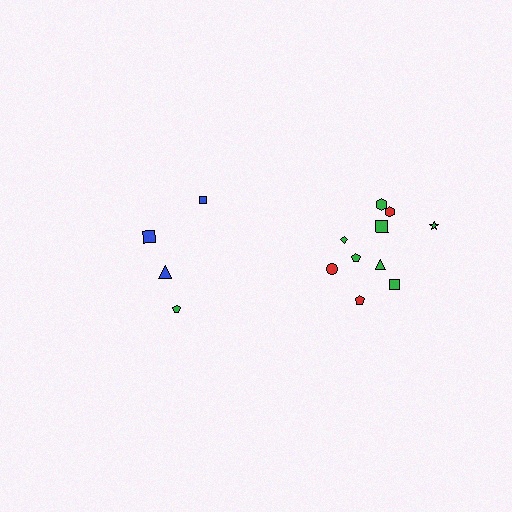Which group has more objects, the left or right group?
The right group.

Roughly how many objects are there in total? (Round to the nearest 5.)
Roughly 15 objects in total.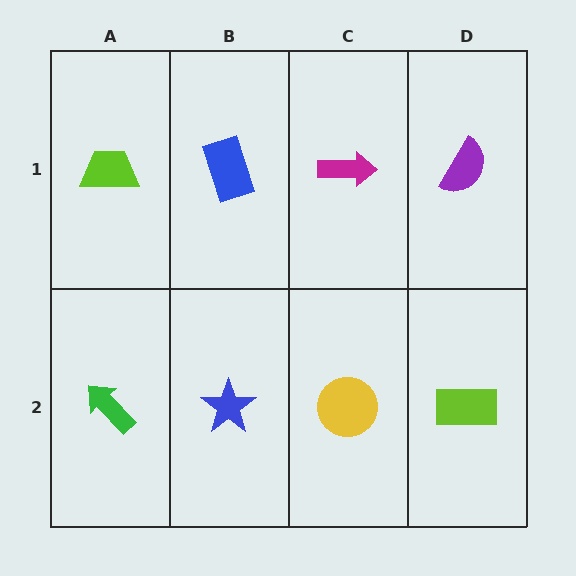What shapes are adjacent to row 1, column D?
A lime rectangle (row 2, column D), a magenta arrow (row 1, column C).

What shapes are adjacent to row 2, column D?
A purple semicircle (row 1, column D), a yellow circle (row 2, column C).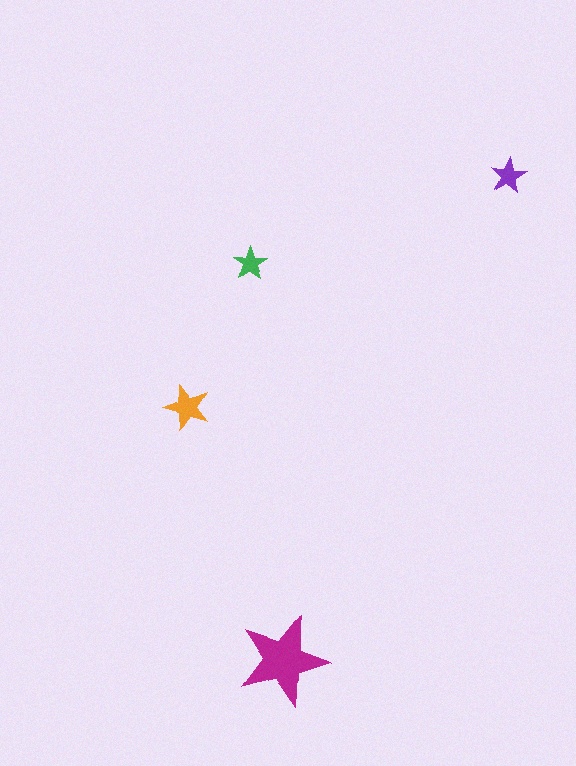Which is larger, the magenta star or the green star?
The magenta one.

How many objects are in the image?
There are 4 objects in the image.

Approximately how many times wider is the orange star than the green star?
About 1.5 times wider.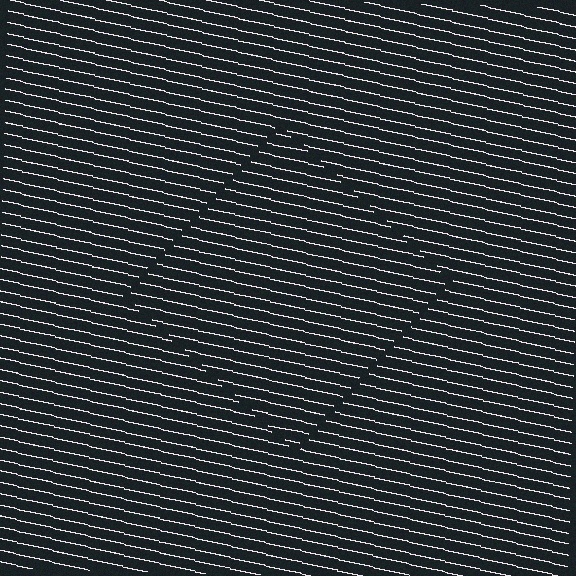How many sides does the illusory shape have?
4 sides — the line-ends trace a square.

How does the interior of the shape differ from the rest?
The interior of the shape contains the same grating, shifted by half a period — the contour is defined by the phase discontinuity where line-ends from the inner and outer gratings abut.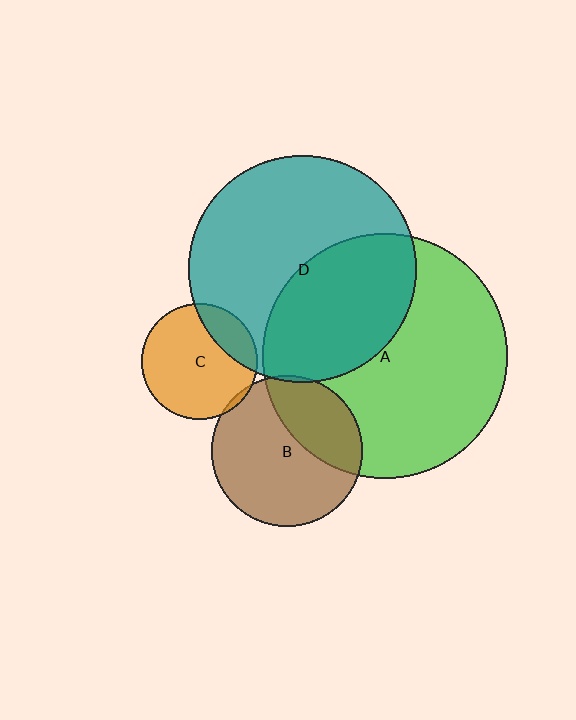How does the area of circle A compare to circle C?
Approximately 4.5 times.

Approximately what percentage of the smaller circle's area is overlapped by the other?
Approximately 30%.